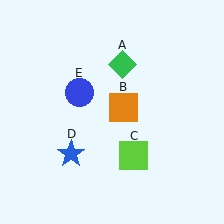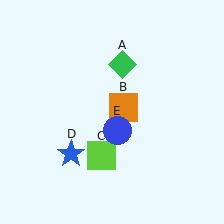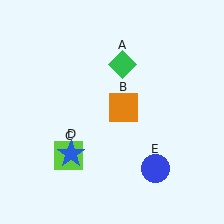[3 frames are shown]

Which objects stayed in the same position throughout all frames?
Green diamond (object A) and orange square (object B) and blue star (object D) remained stationary.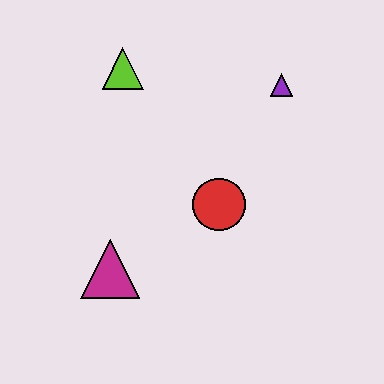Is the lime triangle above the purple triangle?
Yes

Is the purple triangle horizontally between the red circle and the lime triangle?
No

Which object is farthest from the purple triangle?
The magenta triangle is farthest from the purple triangle.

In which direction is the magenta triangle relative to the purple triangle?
The magenta triangle is below the purple triangle.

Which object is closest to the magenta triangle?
The red circle is closest to the magenta triangle.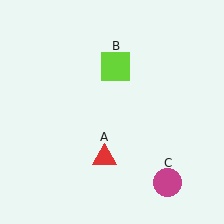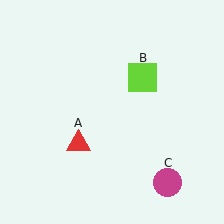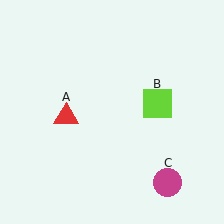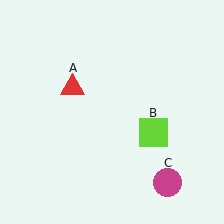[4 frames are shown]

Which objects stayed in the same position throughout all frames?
Magenta circle (object C) remained stationary.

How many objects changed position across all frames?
2 objects changed position: red triangle (object A), lime square (object B).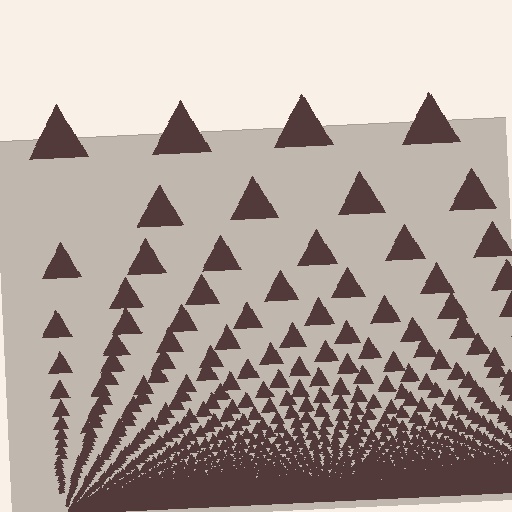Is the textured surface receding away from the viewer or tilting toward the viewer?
The surface appears to tilt toward the viewer. Texture elements get larger and sparser toward the top.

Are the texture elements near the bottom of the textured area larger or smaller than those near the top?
Smaller. The gradient is inverted — elements near the bottom are smaller and denser.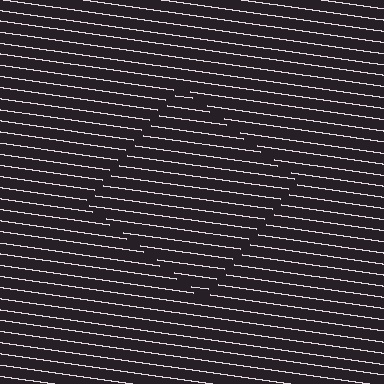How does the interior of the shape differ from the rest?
The interior of the shape contains the same grating, shifted by half a period — the contour is defined by the phase discontinuity where line-ends from the inner and outer gratings abut.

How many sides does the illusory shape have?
4 sides — the line-ends trace a square.